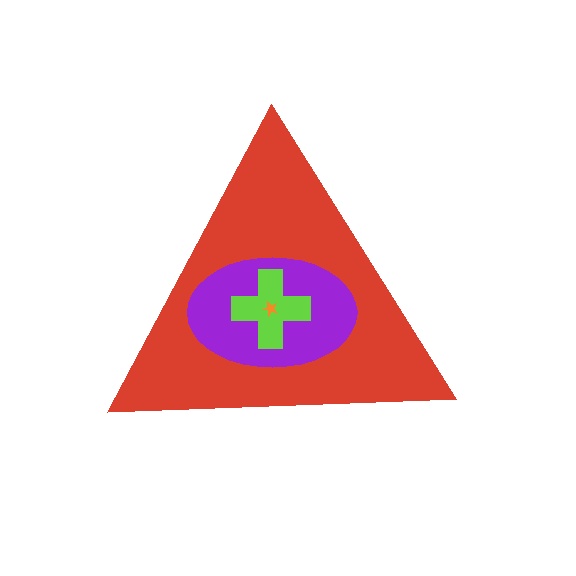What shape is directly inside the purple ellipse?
The lime cross.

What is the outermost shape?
The red triangle.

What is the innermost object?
The orange star.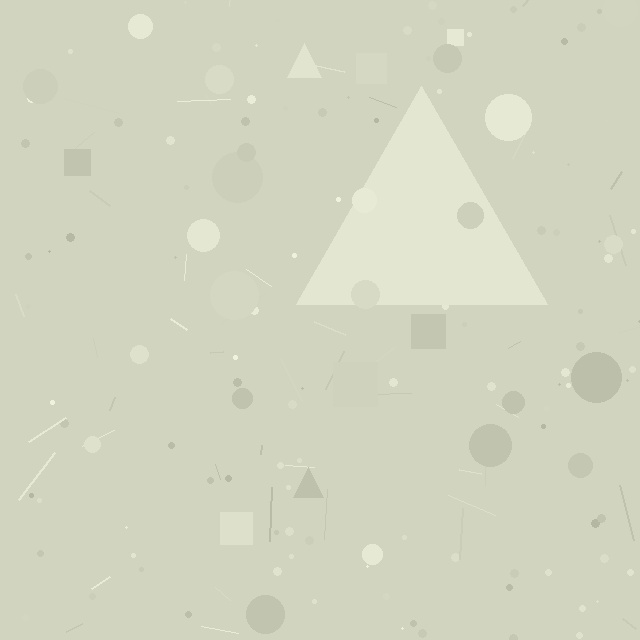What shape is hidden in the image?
A triangle is hidden in the image.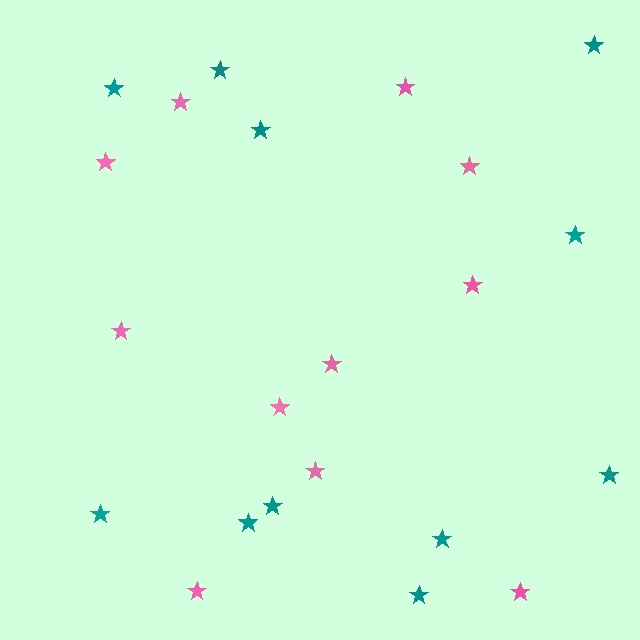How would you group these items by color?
There are 2 groups: one group of teal stars (11) and one group of pink stars (11).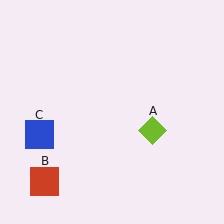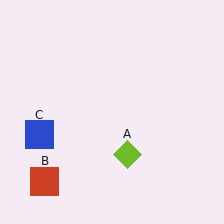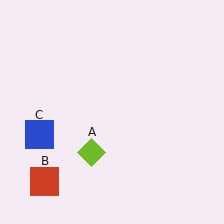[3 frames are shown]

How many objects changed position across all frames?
1 object changed position: lime diamond (object A).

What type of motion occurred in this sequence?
The lime diamond (object A) rotated clockwise around the center of the scene.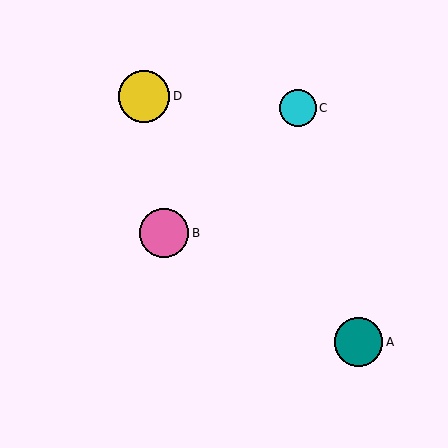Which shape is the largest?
The yellow circle (labeled D) is the largest.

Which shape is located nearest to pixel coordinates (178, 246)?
The pink circle (labeled B) at (164, 233) is nearest to that location.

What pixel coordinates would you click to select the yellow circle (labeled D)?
Click at (144, 96) to select the yellow circle D.